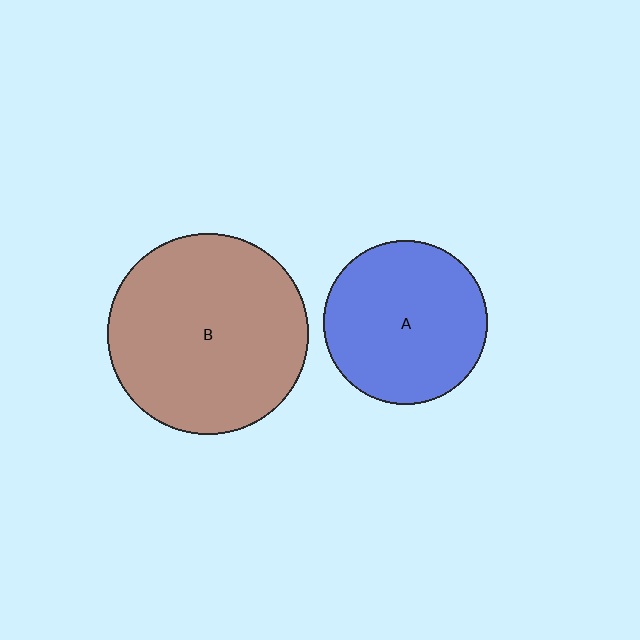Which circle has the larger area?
Circle B (brown).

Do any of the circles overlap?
No, none of the circles overlap.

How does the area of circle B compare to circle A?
Approximately 1.5 times.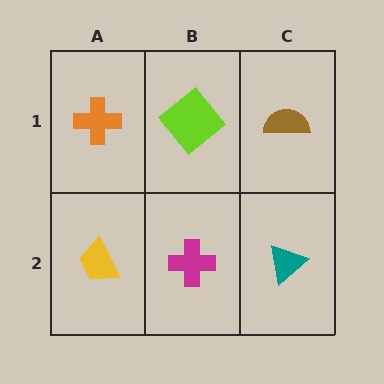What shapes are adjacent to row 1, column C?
A teal triangle (row 2, column C), a lime diamond (row 1, column B).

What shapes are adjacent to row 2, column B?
A lime diamond (row 1, column B), a yellow trapezoid (row 2, column A), a teal triangle (row 2, column C).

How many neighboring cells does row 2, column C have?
2.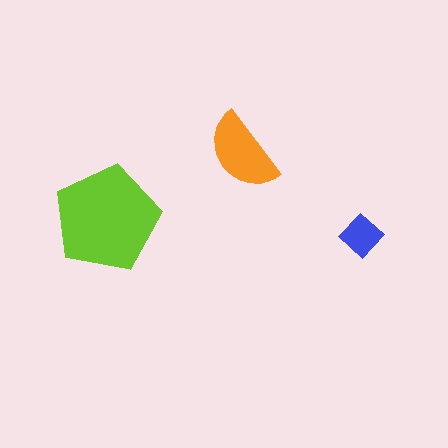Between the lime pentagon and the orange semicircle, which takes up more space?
The lime pentagon.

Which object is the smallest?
The blue diamond.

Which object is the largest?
The lime pentagon.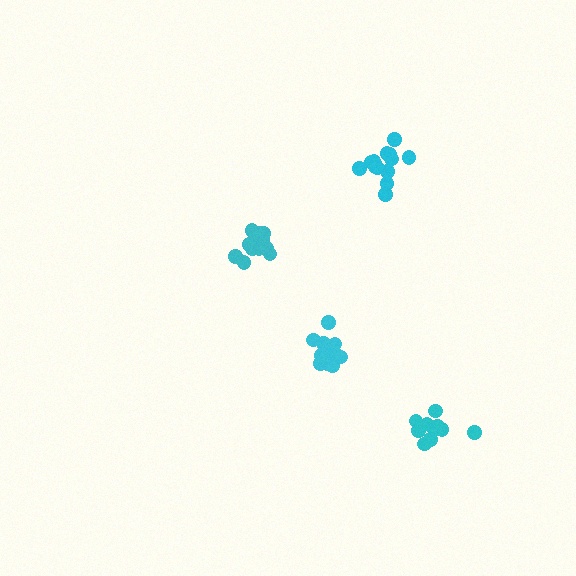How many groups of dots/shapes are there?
There are 4 groups.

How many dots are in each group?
Group 1: 11 dots, Group 2: 12 dots, Group 3: 14 dots, Group 4: 14 dots (51 total).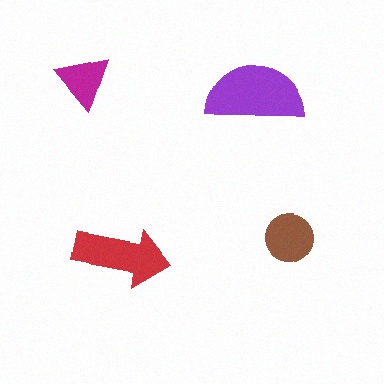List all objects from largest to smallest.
The purple semicircle, the red arrow, the brown circle, the magenta triangle.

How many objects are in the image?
There are 4 objects in the image.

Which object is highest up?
The magenta triangle is topmost.